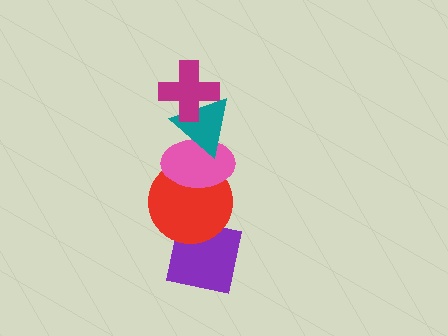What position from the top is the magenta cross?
The magenta cross is 1st from the top.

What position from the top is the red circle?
The red circle is 4th from the top.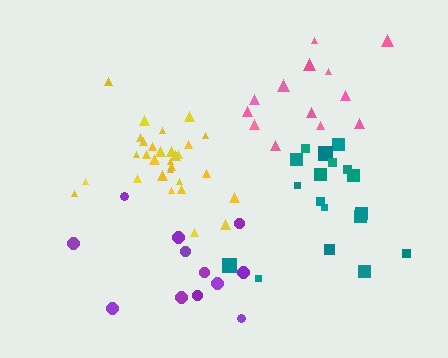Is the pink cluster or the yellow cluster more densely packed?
Yellow.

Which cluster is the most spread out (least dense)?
Purple.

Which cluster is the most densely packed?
Yellow.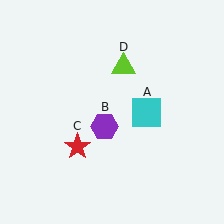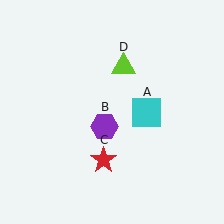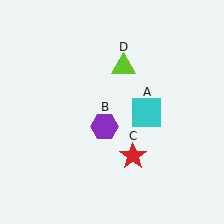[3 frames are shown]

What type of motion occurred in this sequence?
The red star (object C) rotated counterclockwise around the center of the scene.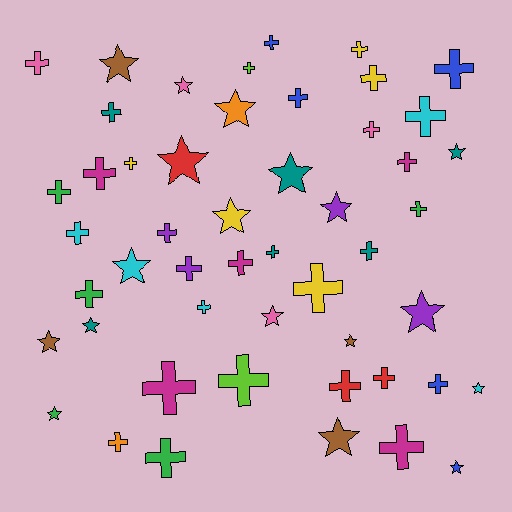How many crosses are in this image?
There are 32 crosses.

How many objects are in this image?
There are 50 objects.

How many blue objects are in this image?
There are 5 blue objects.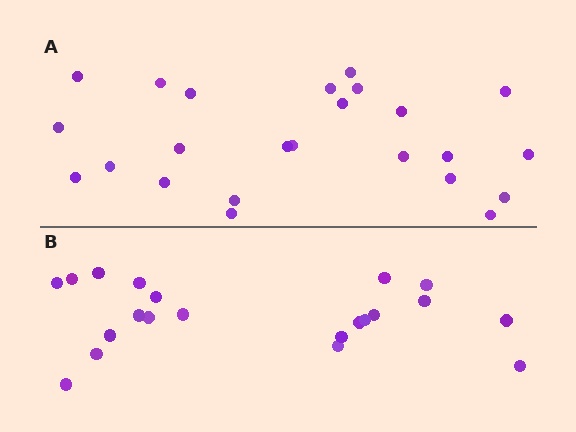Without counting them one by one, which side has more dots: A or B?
Region A (the top region) has more dots.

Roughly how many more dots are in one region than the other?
Region A has just a few more — roughly 2 or 3 more dots than region B.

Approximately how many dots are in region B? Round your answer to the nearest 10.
About 20 dots. (The exact count is 21, which rounds to 20.)